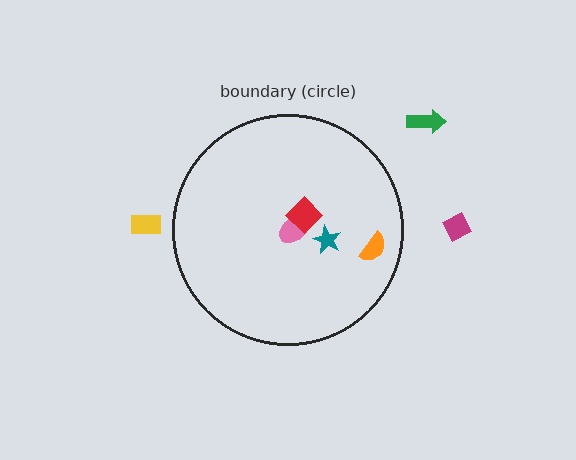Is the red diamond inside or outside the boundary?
Inside.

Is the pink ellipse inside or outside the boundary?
Inside.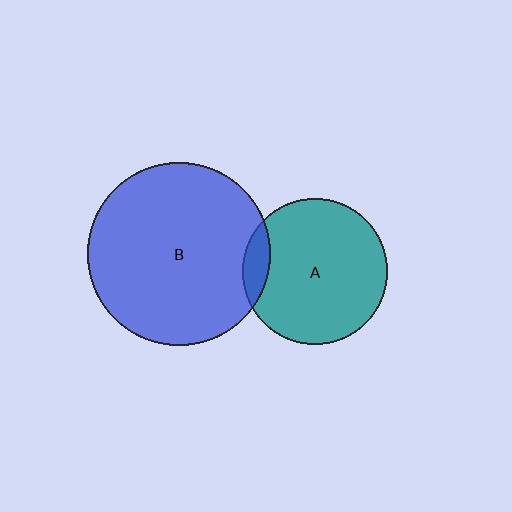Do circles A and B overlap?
Yes.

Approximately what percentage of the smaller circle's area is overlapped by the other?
Approximately 10%.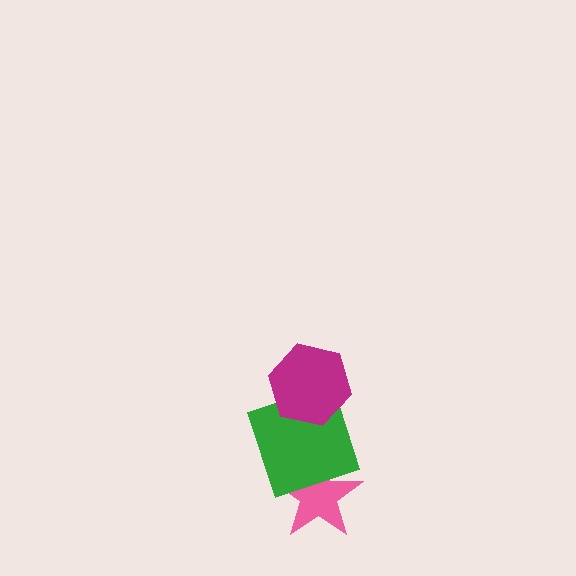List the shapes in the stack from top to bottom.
From top to bottom: the magenta hexagon, the green square, the pink star.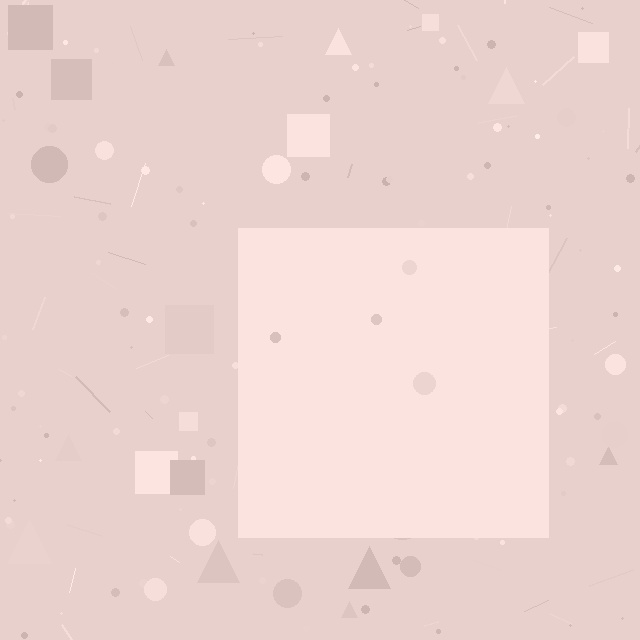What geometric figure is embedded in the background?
A square is embedded in the background.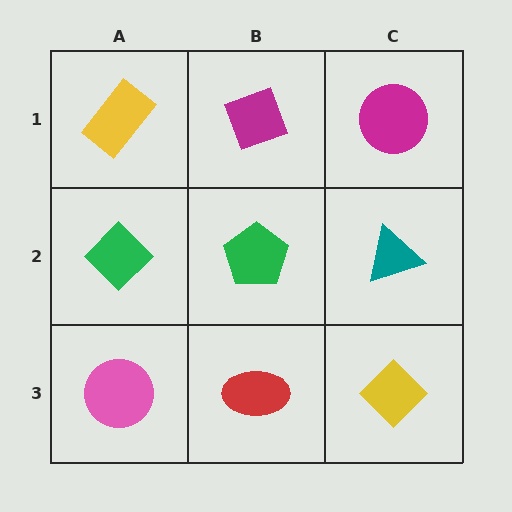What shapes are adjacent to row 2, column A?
A yellow rectangle (row 1, column A), a pink circle (row 3, column A), a green pentagon (row 2, column B).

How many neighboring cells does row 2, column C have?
3.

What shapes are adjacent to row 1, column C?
A teal triangle (row 2, column C), a magenta diamond (row 1, column B).